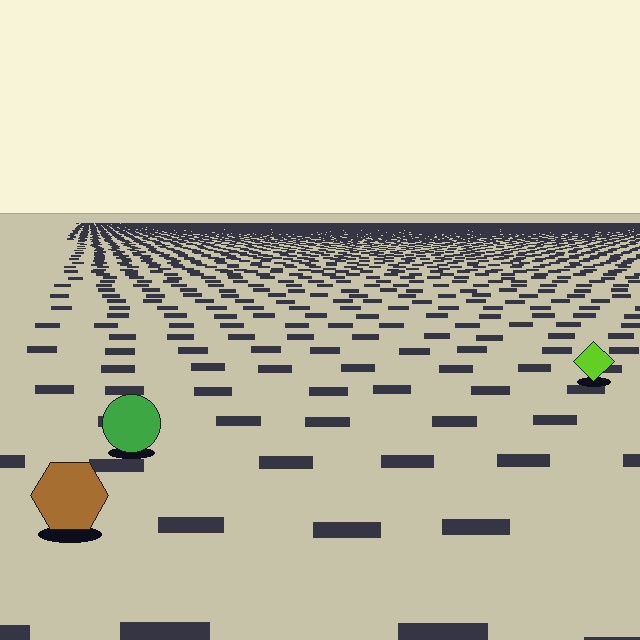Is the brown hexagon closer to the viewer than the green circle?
Yes. The brown hexagon is closer — you can tell from the texture gradient: the ground texture is coarser near it.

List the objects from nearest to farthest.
From nearest to farthest: the brown hexagon, the green circle, the lime diamond.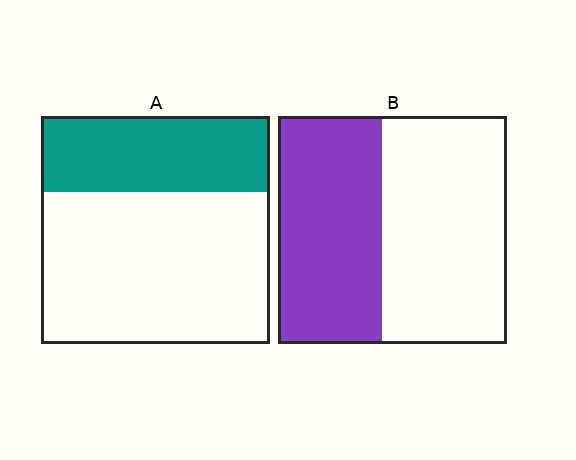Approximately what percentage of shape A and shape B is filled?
A is approximately 35% and B is approximately 45%.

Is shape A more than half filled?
No.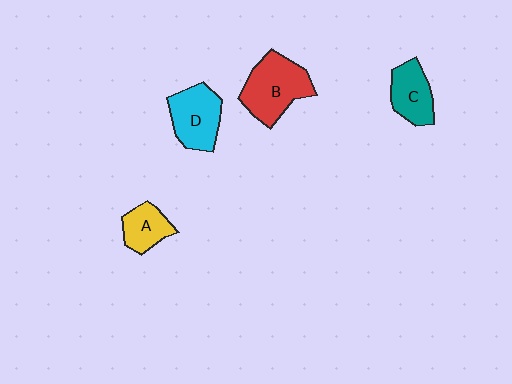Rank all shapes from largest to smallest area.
From largest to smallest: B (red), D (cyan), C (teal), A (yellow).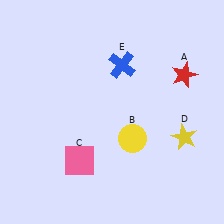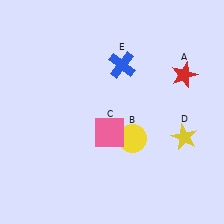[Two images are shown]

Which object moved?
The pink square (C) moved right.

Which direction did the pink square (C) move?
The pink square (C) moved right.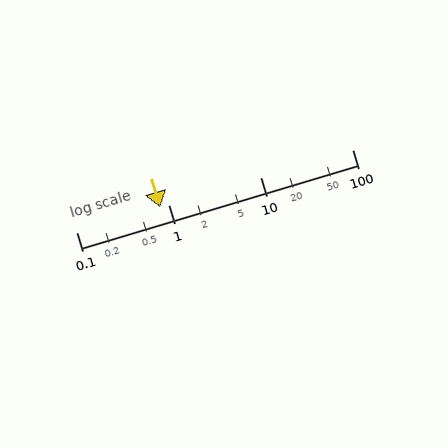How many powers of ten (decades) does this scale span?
The scale spans 3 decades, from 0.1 to 100.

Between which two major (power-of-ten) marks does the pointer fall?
The pointer is between 0.1 and 1.